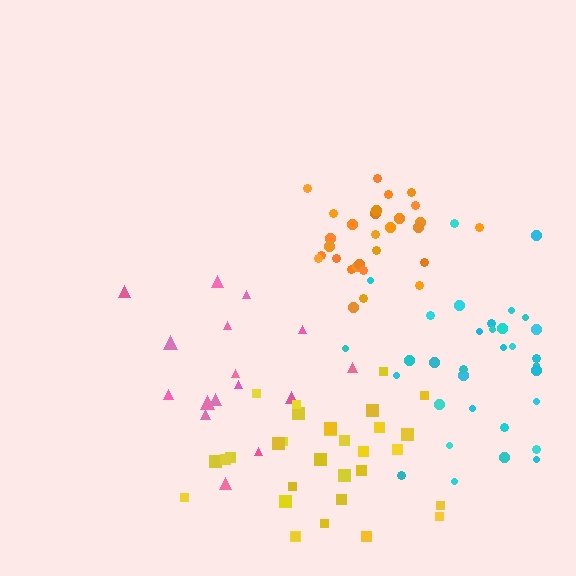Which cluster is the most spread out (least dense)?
Pink.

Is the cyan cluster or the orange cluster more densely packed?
Orange.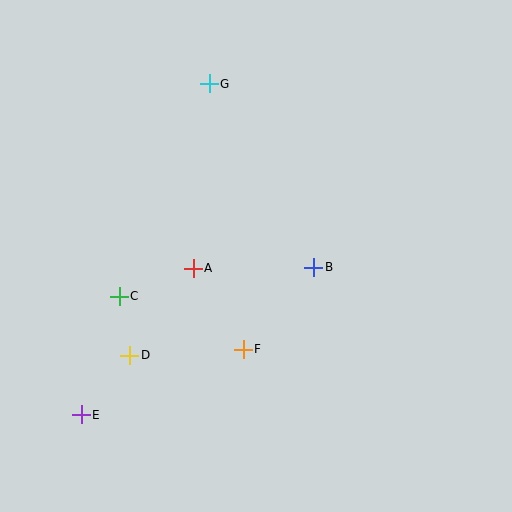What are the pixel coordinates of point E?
Point E is at (81, 415).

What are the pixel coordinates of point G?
Point G is at (209, 84).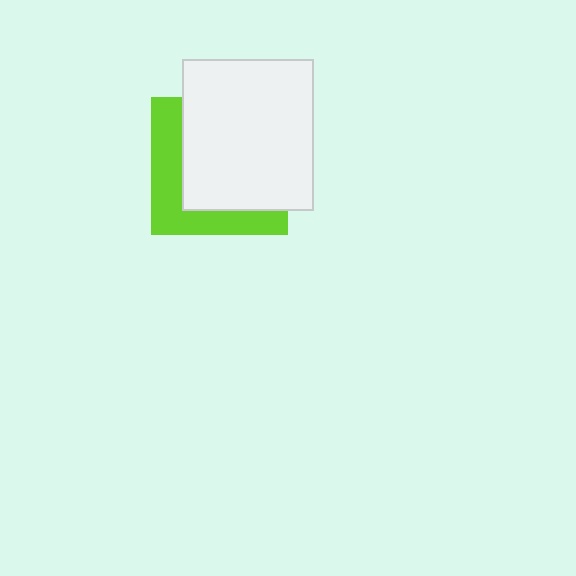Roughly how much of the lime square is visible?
A small part of it is visible (roughly 36%).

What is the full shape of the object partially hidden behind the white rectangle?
The partially hidden object is a lime square.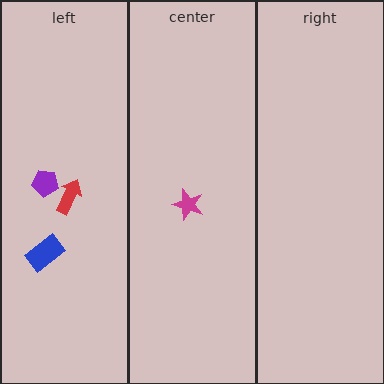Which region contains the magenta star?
The center region.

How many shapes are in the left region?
3.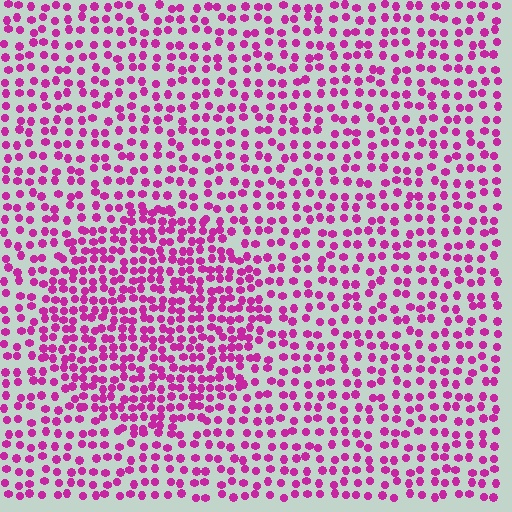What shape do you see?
I see a circle.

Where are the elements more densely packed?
The elements are more densely packed inside the circle boundary.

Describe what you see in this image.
The image contains small magenta elements arranged at two different densities. A circle-shaped region is visible where the elements are more densely packed than the surrounding area.